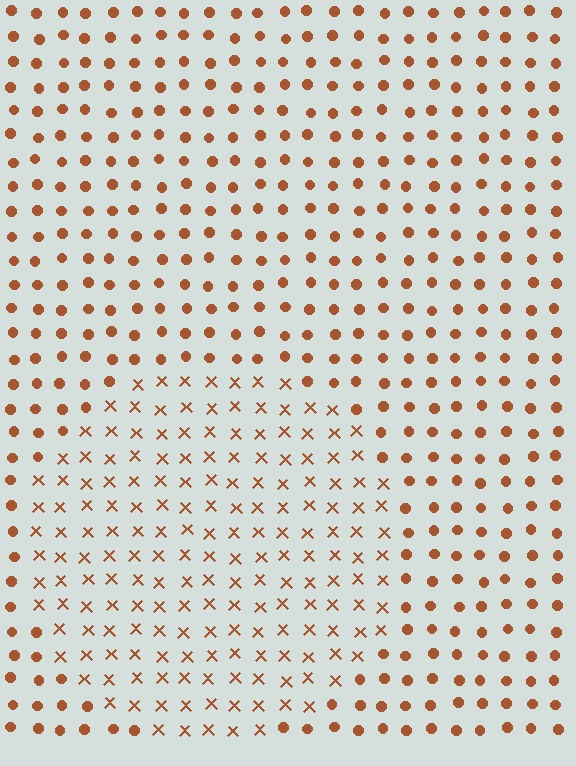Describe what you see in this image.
The image is filled with small brown elements arranged in a uniform grid. A circle-shaped region contains X marks, while the surrounding area contains circles. The boundary is defined purely by the change in element shape.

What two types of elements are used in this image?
The image uses X marks inside the circle region and circles outside it.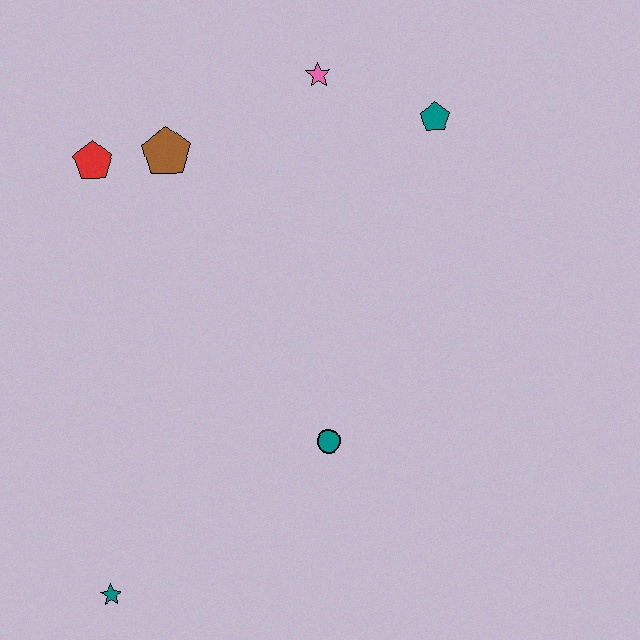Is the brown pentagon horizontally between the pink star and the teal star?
Yes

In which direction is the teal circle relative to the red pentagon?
The teal circle is below the red pentagon.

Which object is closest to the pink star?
The teal pentagon is closest to the pink star.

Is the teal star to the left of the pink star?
Yes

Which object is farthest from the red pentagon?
The teal star is farthest from the red pentagon.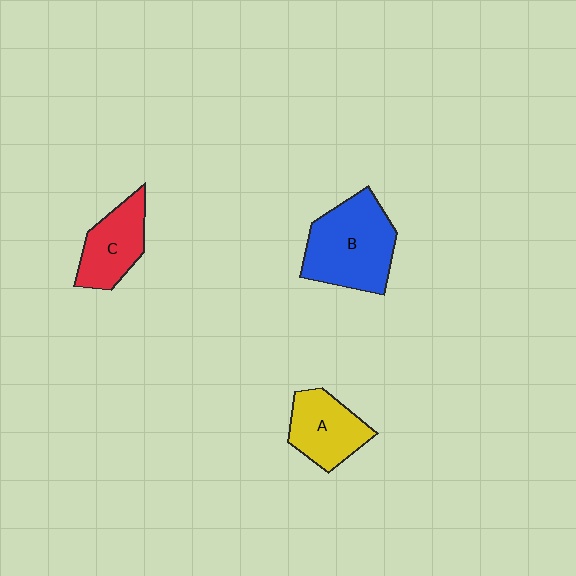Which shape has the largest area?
Shape B (blue).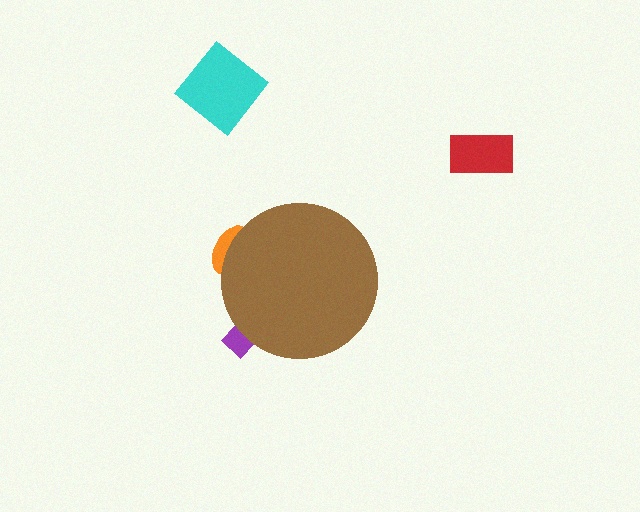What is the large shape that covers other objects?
A brown circle.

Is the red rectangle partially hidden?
No, the red rectangle is fully visible.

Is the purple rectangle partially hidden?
Yes, the purple rectangle is partially hidden behind the brown circle.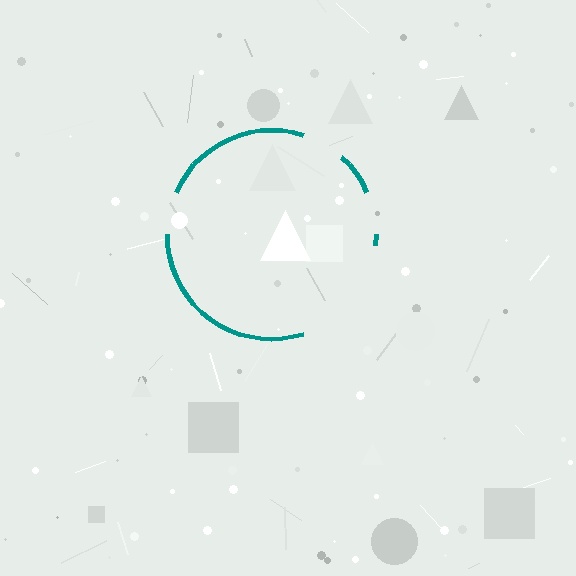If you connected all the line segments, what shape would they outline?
They would outline a circle.